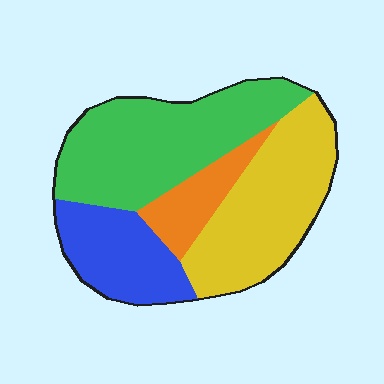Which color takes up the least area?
Orange, at roughly 10%.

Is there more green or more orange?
Green.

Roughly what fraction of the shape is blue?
Blue covers 19% of the shape.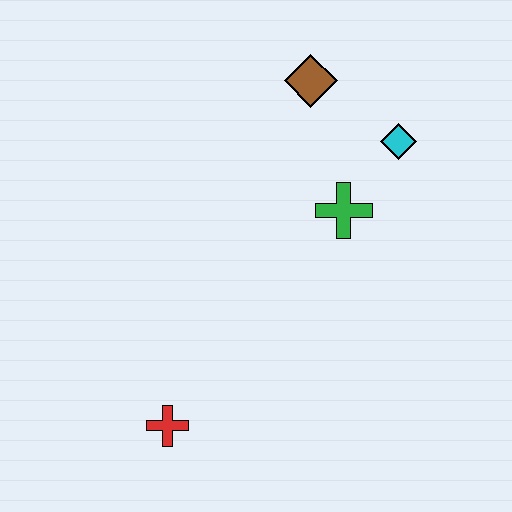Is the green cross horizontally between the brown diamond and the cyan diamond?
Yes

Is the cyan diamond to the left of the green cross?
No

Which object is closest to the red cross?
The green cross is closest to the red cross.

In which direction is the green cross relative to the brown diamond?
The green cross is below the brown diamond.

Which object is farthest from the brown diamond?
The red cross is farthest from the brown diamond.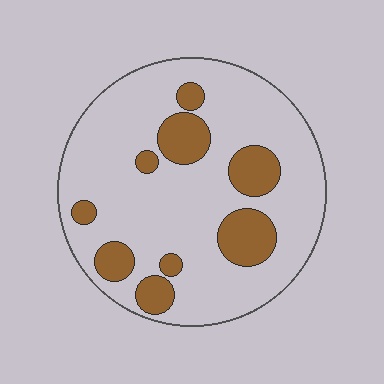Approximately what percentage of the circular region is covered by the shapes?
Approximately 20%.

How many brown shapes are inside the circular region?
9.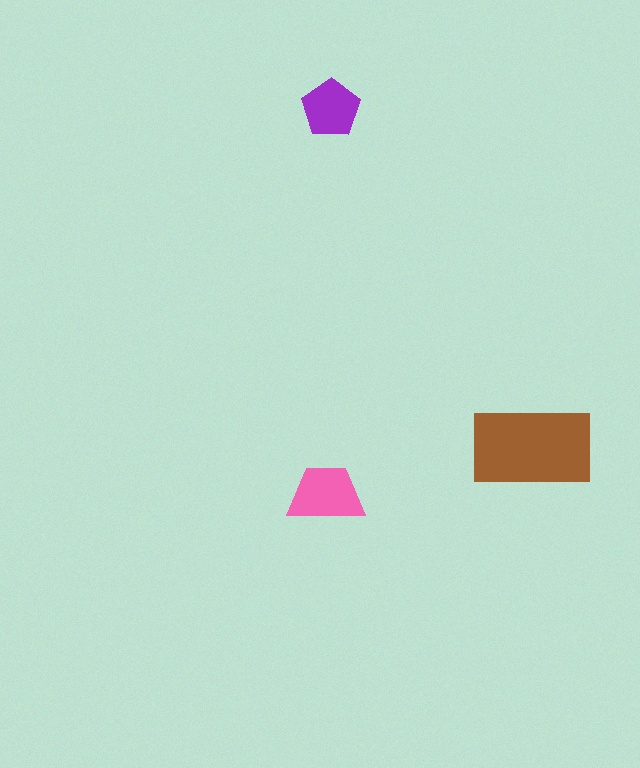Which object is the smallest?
The purple pentagon.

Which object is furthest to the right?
The brown rectangle is rightmost.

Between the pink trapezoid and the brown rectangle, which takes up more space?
The brown rectangle.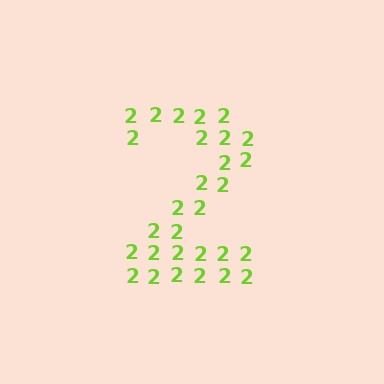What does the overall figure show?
The overall figure shows the digit 2.